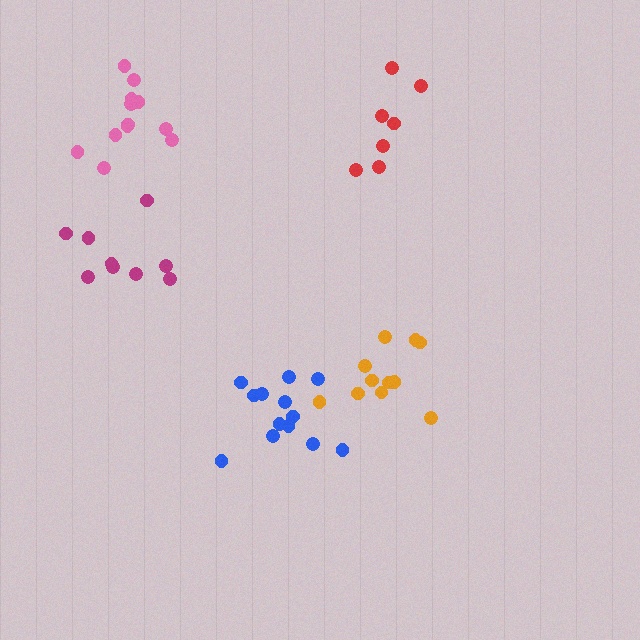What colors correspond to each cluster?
The clusters are colored: magenta, blue, red, pink, orange.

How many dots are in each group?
Group 1: 9 dots, Group 2: 13 dots, Group 3: 7 dots, Group 4: 12 dots, Group 5: 11 dots (52 total).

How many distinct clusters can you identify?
There are 5 distinct clusters.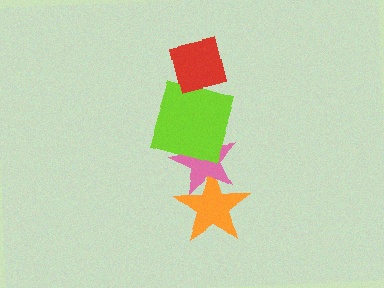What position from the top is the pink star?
The pink star is 3rd from the top.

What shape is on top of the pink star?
The lime square is on top of the pink star.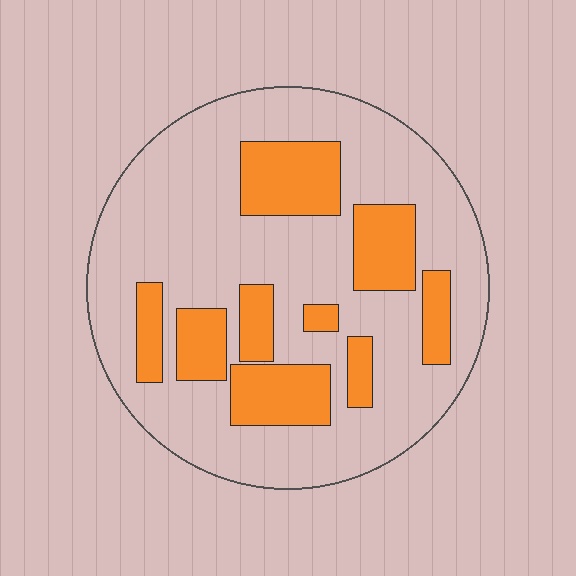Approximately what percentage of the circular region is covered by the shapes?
Approximately 25%.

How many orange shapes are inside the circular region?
9.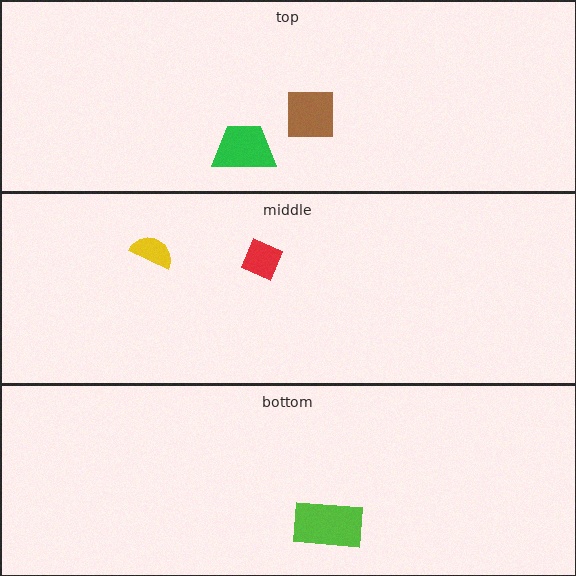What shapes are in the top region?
The brown square, the green trapezoid.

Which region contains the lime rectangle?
The bottom region.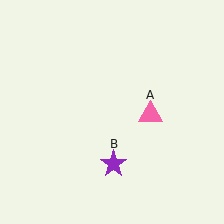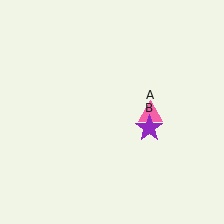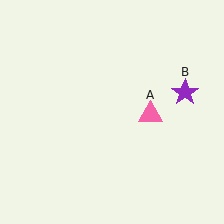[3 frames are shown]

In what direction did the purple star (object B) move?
The purple star (object B) moved up and to the right.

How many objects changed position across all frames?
1 object changed position: purple star (object B).